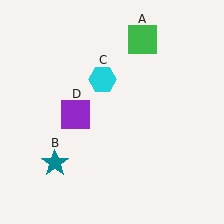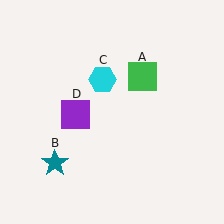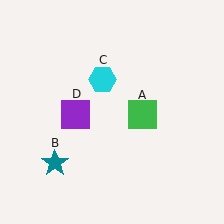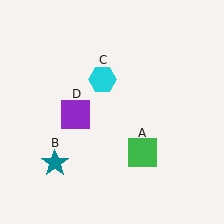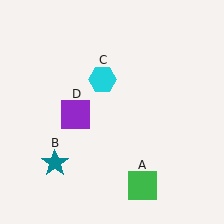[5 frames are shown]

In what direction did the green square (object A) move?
The green square (object A) moved down.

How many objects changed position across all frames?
1 object changed position: green square (object A).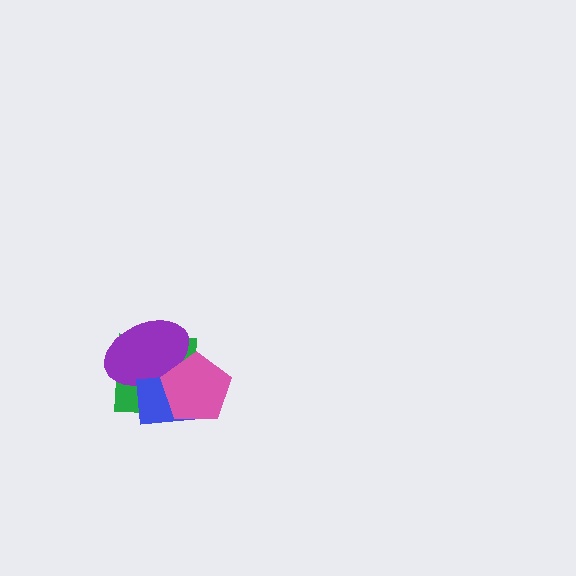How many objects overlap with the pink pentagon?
3 objects overlap with the pink pentagon.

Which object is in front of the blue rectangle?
The pink pentagon is in front of the blue rectangle.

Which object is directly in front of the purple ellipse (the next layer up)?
The blue rectangle is directly in front of the purple ellipse.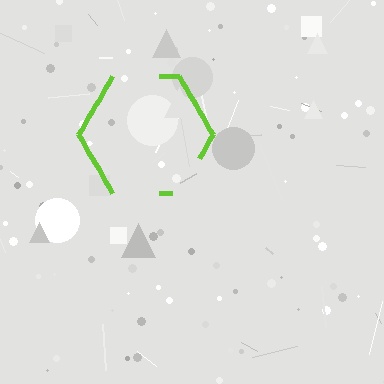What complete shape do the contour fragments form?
The contour fragments form a hexagon.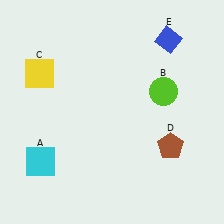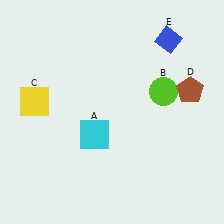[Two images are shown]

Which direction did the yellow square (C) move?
The yellow square (C) moved down.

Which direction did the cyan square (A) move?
The cyan square (A) moved right.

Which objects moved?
The objects that moved are: the cyan square (A), the yellow square (C), the brown pentagon (D).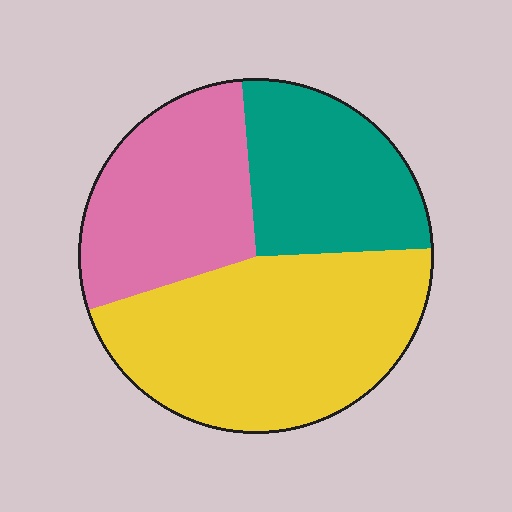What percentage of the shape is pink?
Pink takes up about one quarter (1/4) of the shape.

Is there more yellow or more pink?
Yellow.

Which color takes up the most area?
Yellow, at roughly 45%.